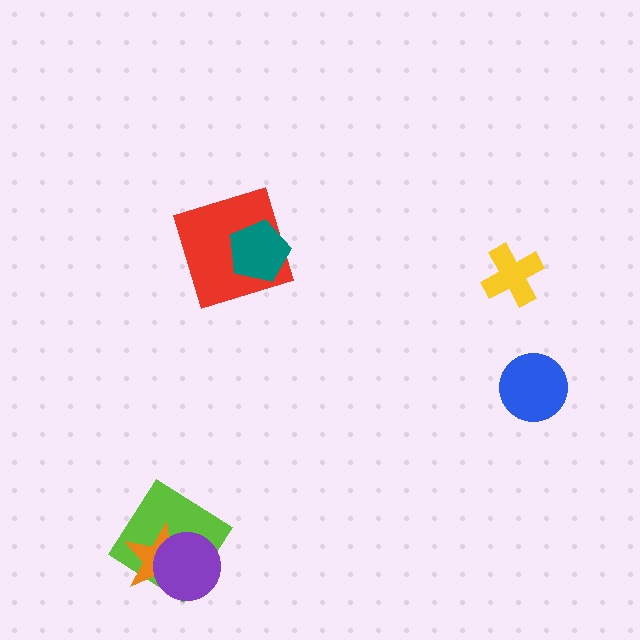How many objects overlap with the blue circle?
0 objects overlap with the blue circle.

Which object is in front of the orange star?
The purple circle is in front of the orange star.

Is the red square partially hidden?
Yes, it is partially covered by another shape.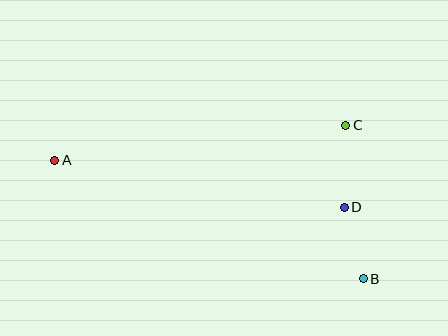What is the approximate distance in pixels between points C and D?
The distance between C and D is approximately 82 pixels.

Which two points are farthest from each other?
Points A and B are farthest from each other.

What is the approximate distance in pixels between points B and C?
The distance between B and C is approximately 154 pixels.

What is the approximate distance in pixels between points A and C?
The distance between A and C is approximately 293 pixels.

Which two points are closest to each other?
Points B and D are closest to each other.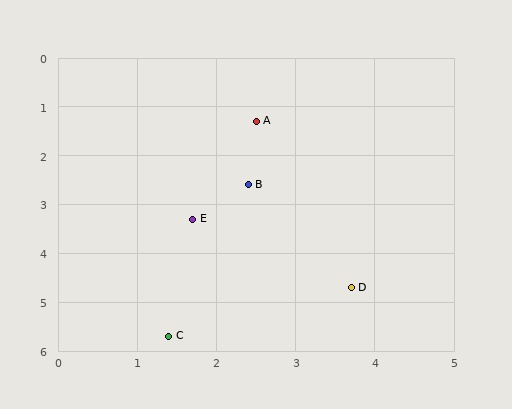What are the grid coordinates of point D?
Point D is at approximately (3.7, 4.7).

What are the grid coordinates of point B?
Point B is at approximately (2.4, 2.6).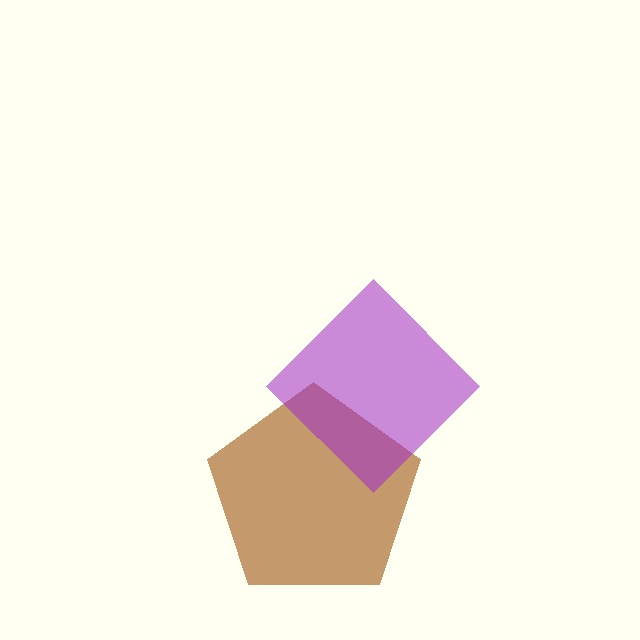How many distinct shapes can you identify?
There are 2 distinct shapes: a brown pentagon, a purple diamond.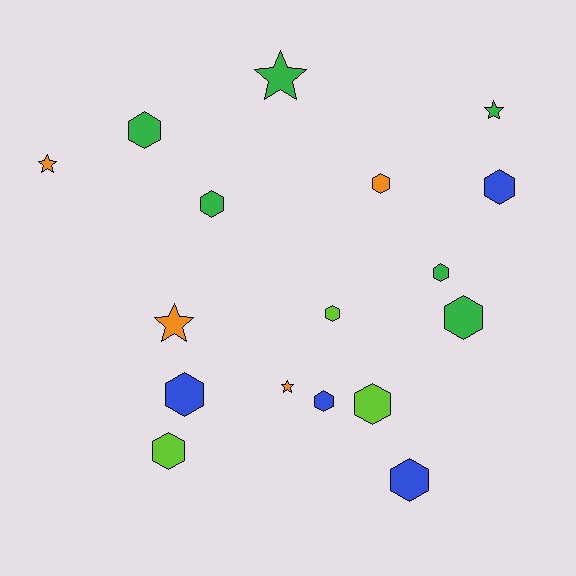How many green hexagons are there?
There are 4 green hexagons.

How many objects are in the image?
There are 17 objects.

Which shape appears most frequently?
Hexagon, with 12 objects.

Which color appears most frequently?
Green, with 6 objects.